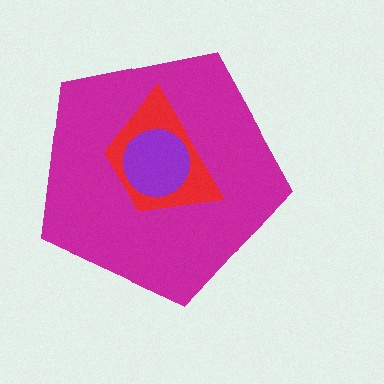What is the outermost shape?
The magenta pentagon.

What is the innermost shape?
The purple circle.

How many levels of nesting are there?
3.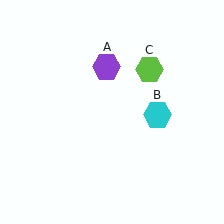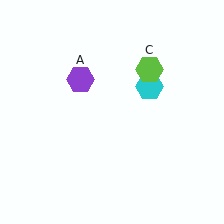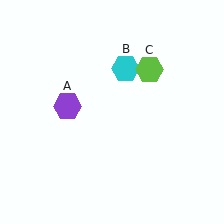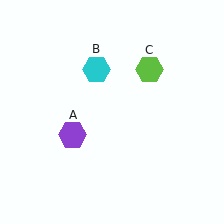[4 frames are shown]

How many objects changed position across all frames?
2 objects changed position: purple hexagon (object A), cyan hexagon (object B).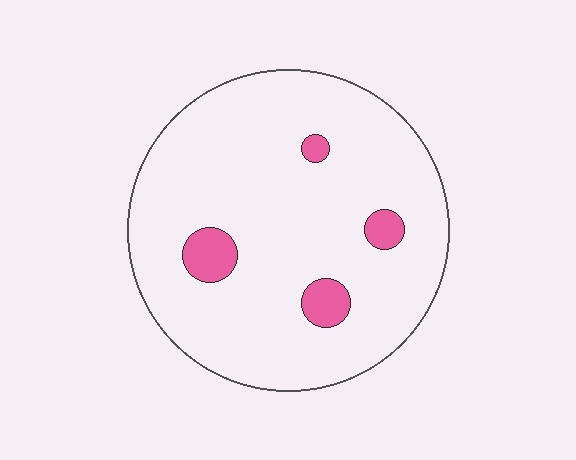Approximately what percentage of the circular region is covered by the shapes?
Approximately 10%.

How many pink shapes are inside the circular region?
4.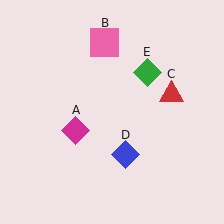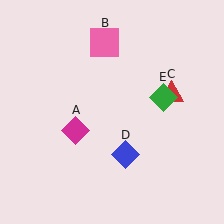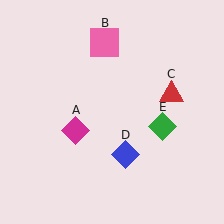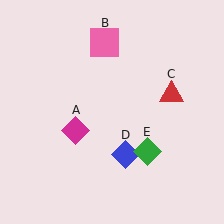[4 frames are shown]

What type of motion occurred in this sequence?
The green diamond (object E) rotated clockwise around the center of the scene.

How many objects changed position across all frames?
1 object changed position: green diamond (object E).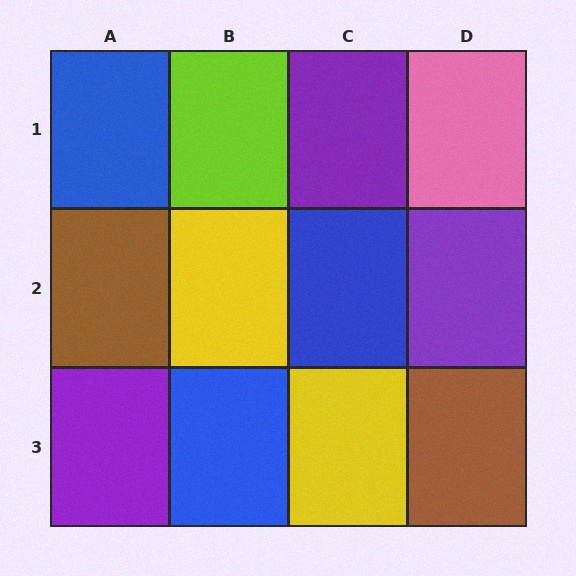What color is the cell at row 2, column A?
Brown.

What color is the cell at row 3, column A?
Purple.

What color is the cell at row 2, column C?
Blue.